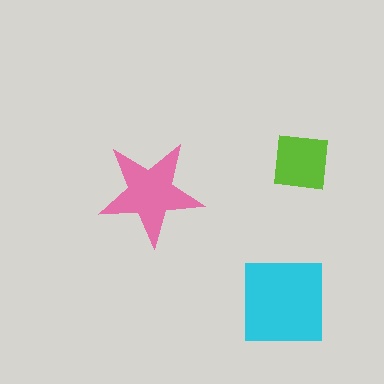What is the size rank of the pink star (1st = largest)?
2nd.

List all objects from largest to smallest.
The cyan square, the pink star, the lime square.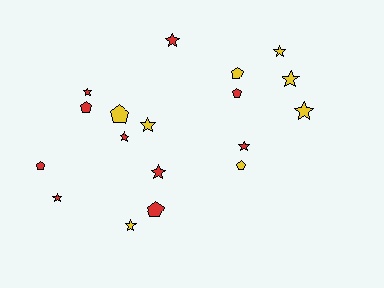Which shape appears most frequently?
Star, with 11 objects.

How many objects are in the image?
There are 18 objects.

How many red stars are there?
There are 6 red stars.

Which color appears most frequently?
Red, with 10 objects.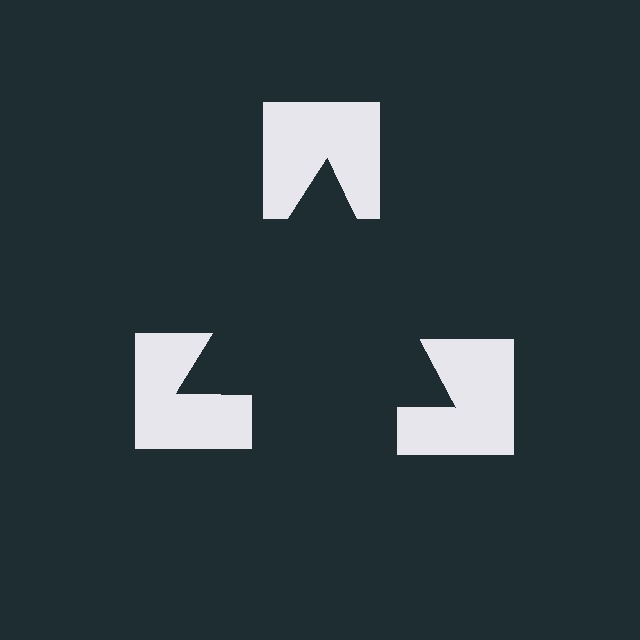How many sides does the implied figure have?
3 sides.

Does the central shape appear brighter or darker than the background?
It typically appears slightly darker than the background, even though no actual brightness change is drawn.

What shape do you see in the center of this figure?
An illusory triangle — its edges are inferred from the aligned wedge cuts in the notched squares, not physically drawn.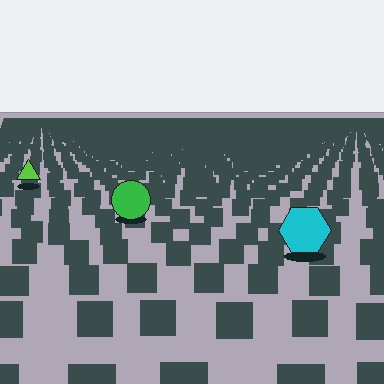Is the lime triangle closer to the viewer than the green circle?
No. The green circle is closer — you can tell from the texture gradient: the ground texture is coarser near it.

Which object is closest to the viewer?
The cyan hexagon is closest. The texture marks near it are larger and more spread out.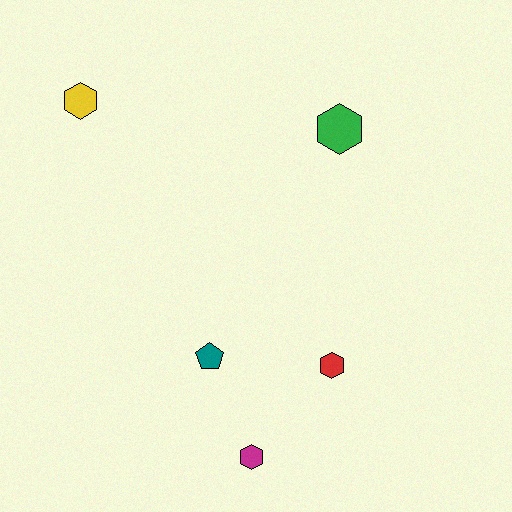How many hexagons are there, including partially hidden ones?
There are 4 hexagons.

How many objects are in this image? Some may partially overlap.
There are 5 objects.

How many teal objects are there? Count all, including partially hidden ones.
There is 1 teal object.